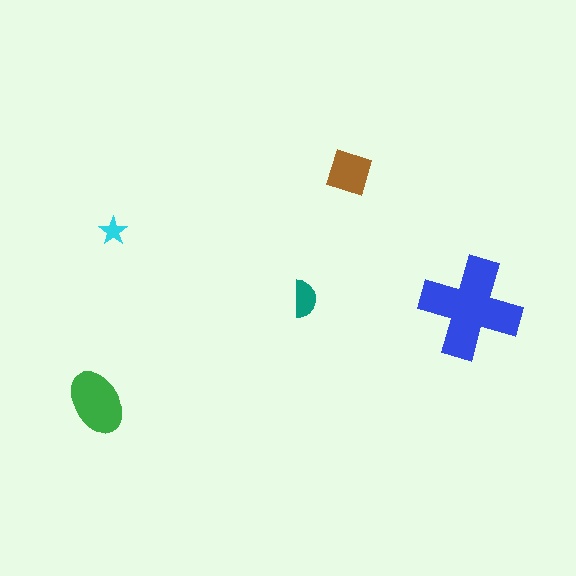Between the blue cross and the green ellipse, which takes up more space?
The blue cross.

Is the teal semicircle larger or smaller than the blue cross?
Smaller.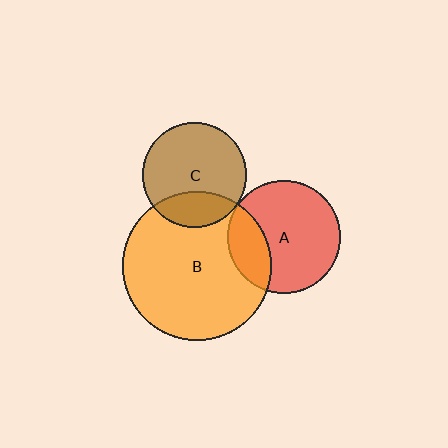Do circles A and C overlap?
Yes.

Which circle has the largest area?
Circle B (orange).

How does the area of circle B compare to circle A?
Approximately 1.7 times.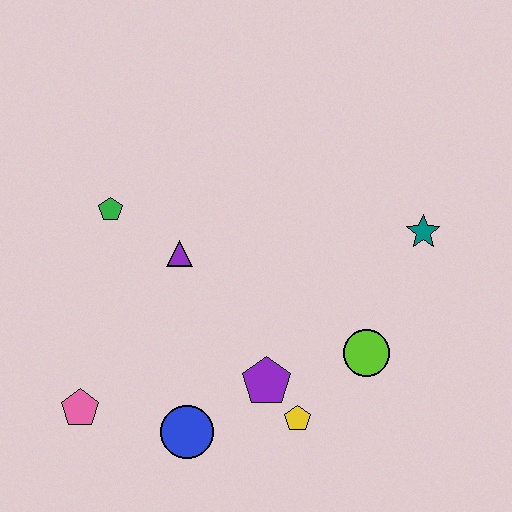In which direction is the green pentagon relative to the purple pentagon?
The green pentagon is above the purple pentagon.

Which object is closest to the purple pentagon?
The yellow pentagon is closest to the purple pentagon.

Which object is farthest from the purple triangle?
The teal star is farthest from the purple triangle.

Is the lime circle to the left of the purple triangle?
No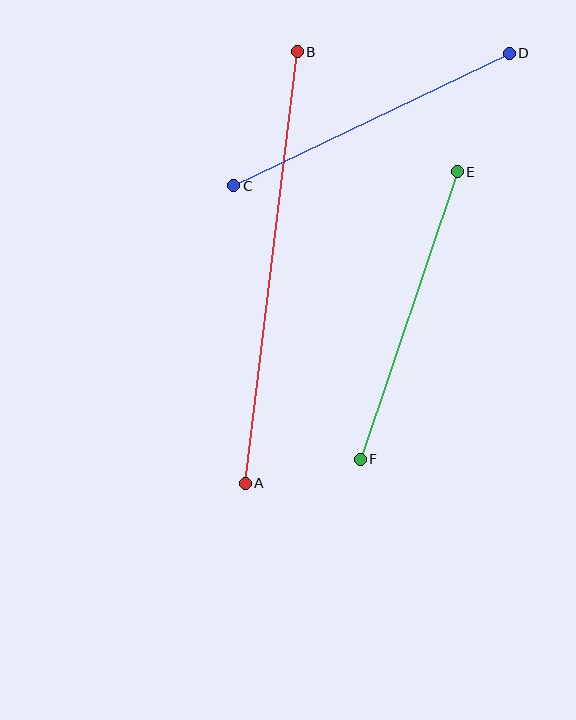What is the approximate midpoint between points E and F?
The midpoint is at approximately (409, 315) pixels.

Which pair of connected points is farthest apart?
Points A and B are farthest apart.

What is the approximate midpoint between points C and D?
The midpoint is at approximately (371, 119) pixels.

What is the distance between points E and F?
The distance is approximately 304 pixels.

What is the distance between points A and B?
The distance is approximately 435 pixels.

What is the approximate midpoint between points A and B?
The midpoint is at approximately (271, 267) pixels.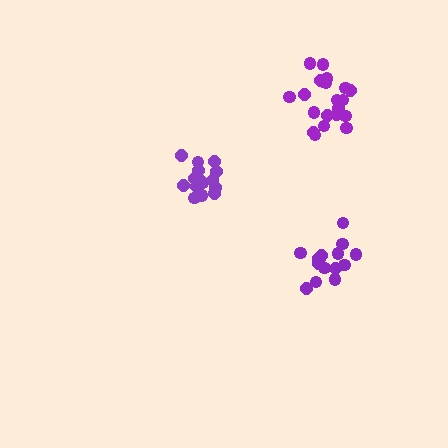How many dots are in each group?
Group 1: 15 dots, Group 2: 15 dots, Group 3: 21 dots (51 total).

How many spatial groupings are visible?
There are 3 spatial groupings.